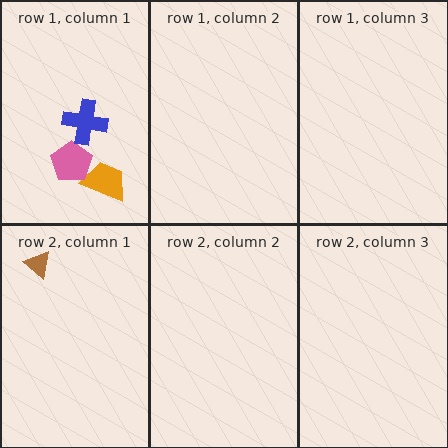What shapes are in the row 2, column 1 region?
The brown triangle.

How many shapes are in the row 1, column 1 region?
3.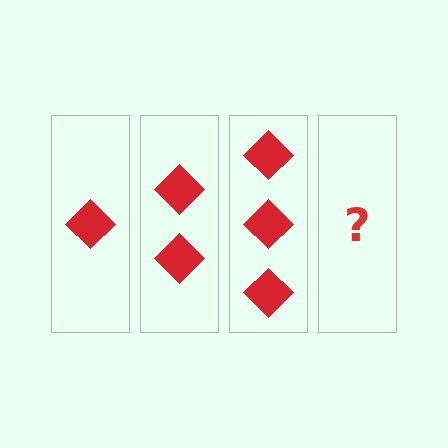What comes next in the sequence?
The next element should be 4 diamonds.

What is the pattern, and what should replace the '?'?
The pattern is that each step adds one more diamond. The '?' should be 4 diamonds.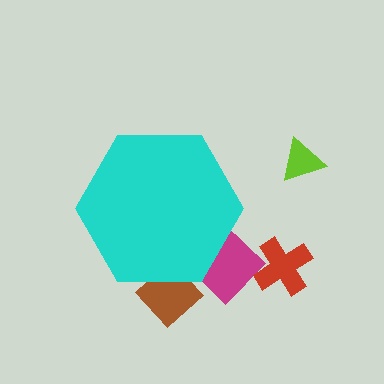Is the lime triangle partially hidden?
No, the lime triangle is fully visible.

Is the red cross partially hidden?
No, the red cross is fully visible.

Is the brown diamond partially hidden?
Yes, the brown diamond is partially hidden behind the cyan hexagon.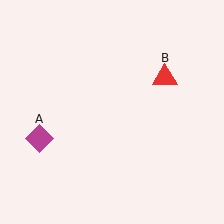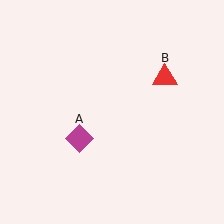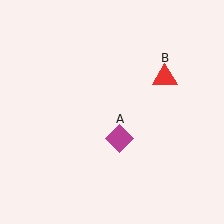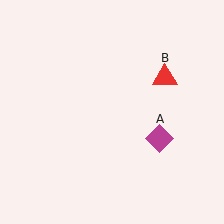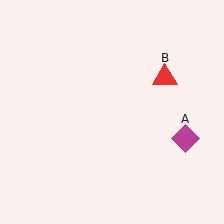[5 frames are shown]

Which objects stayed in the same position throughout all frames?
Red triangle (object B) remained stationary.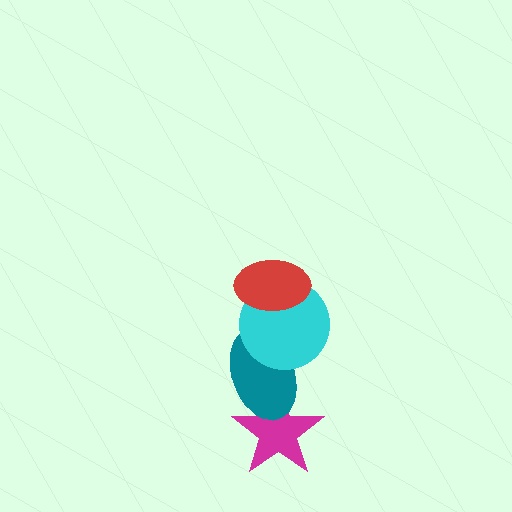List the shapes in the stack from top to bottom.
From top to bottom: the red ellipse, the cyan circle, the teal ellipse, the magenta star.